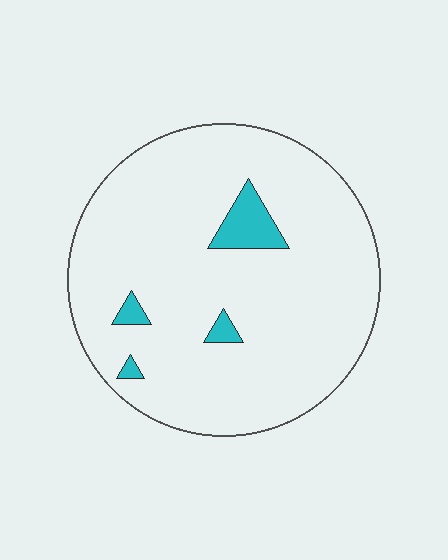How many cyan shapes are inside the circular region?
4.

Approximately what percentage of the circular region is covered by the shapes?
Approximately 5%.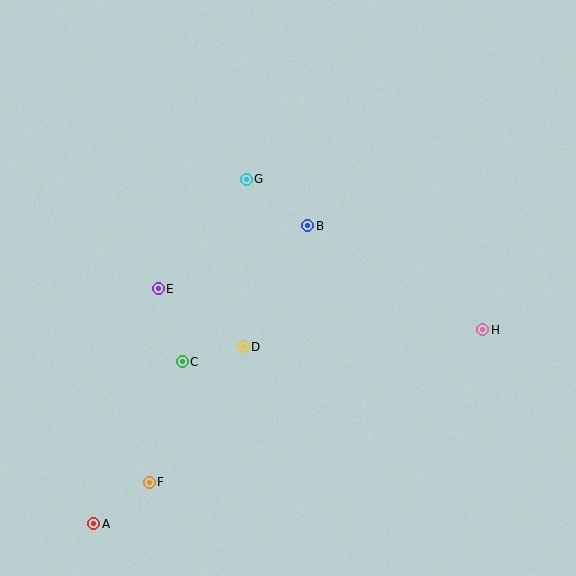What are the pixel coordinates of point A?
Point A is at (94, 524).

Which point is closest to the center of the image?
Point B at (308, 226) is closest to the center.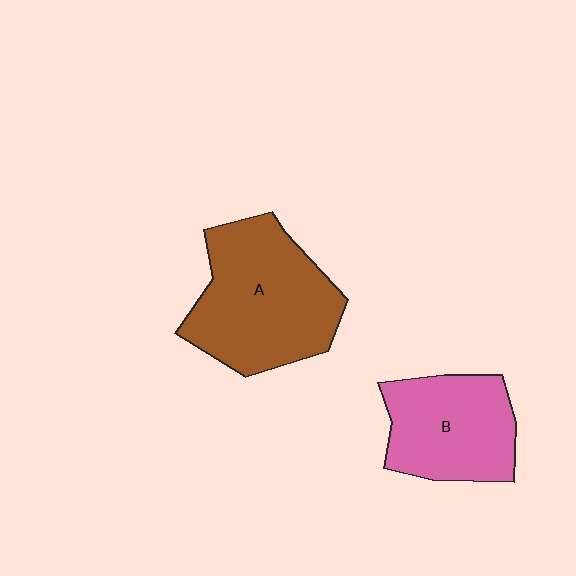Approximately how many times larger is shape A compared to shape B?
Approximately 1.4 times.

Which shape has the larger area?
Shape A (brown).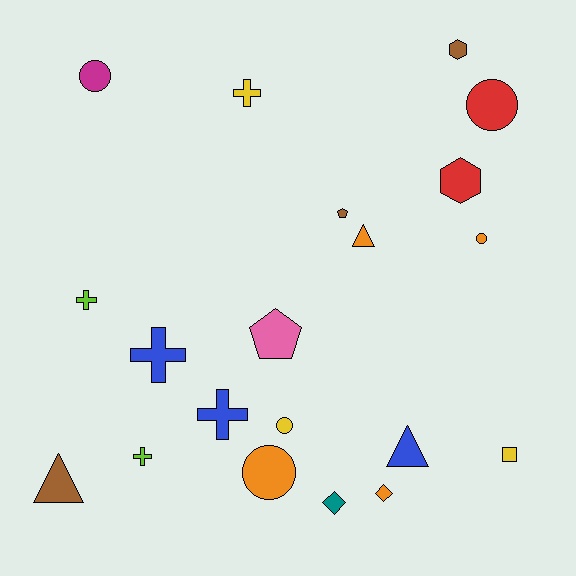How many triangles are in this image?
There are 3 triangles.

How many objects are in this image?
There are 20 objects.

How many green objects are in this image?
There are no green objects.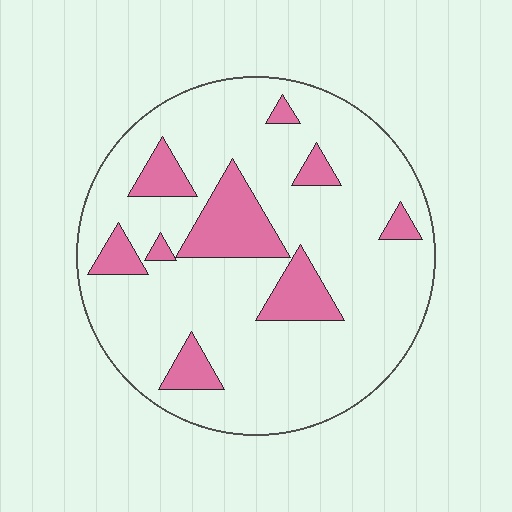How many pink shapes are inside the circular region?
9.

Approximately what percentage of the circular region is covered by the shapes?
Approximately 20%.